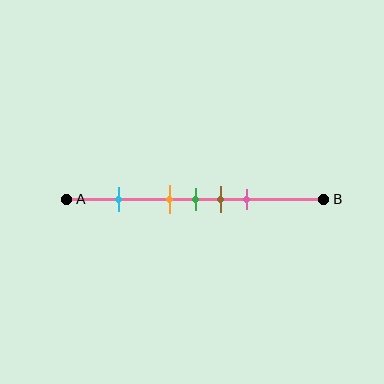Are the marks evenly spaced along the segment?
No, the marks are not evenly spaced.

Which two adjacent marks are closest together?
The orange and green marks are the closest adjacent pair.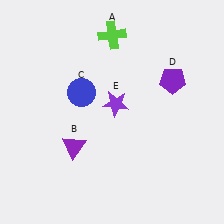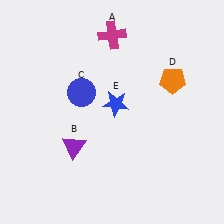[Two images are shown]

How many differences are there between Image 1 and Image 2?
There are 3 differences between the two images.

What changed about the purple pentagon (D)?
In Image 1, D is purple. In Image 2, it changed to orange.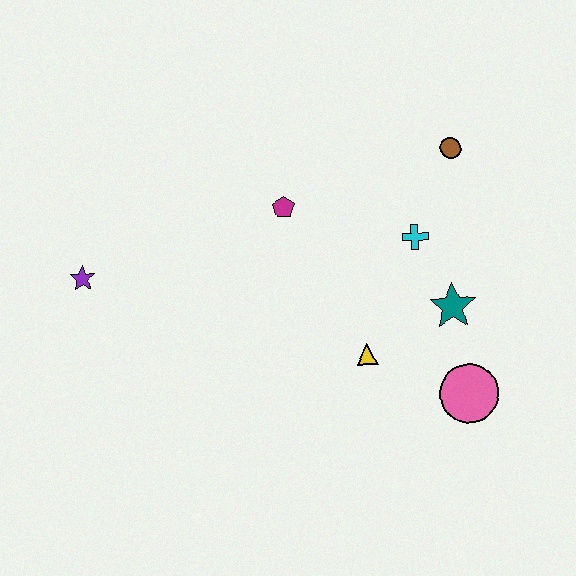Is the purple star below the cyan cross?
Yes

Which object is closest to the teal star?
The cyan cross is closest to the teal star.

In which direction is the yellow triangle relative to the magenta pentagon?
The yellow triangle is below the magenta pentagon.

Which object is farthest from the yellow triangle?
The purple star is farthest from the yellow triangle.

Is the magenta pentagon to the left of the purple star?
No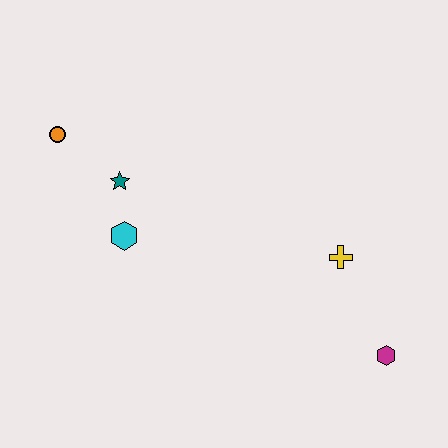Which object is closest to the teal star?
The cyan hexagon is closest to the teal star.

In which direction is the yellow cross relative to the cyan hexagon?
The yellow cross is to the right of the cyan hexagon.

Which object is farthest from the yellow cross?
The orange circle is farthest from the yellow cross.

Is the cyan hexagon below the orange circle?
Yes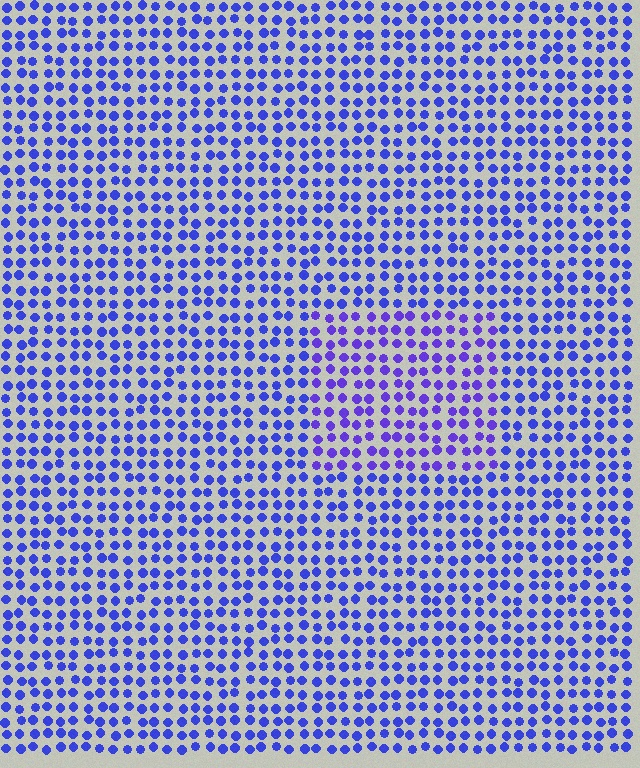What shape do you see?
I see a rectangle.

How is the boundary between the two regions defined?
The boundary is defined purely by a slight shift in hue (about 21 degrees). Spacing, size, and orientation are identical on both sides.